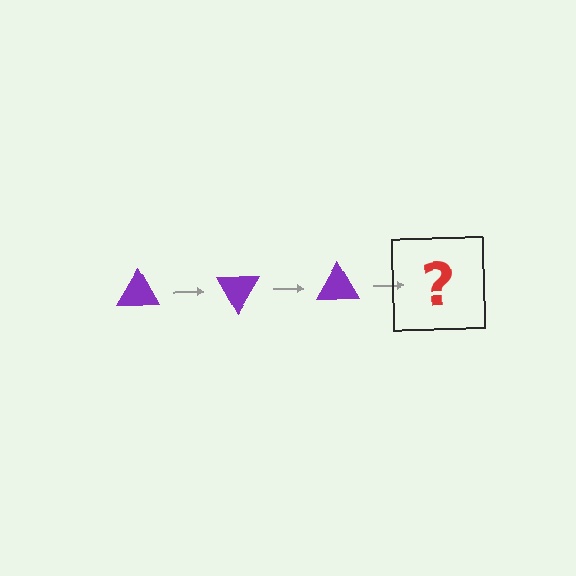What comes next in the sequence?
The next element should be a purple triangle rotated 180 degrees.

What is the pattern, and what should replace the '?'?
The pattern is that the triangle rotates 60 degrees each step. The '?' should be a purple triangle rotated 180 degrees.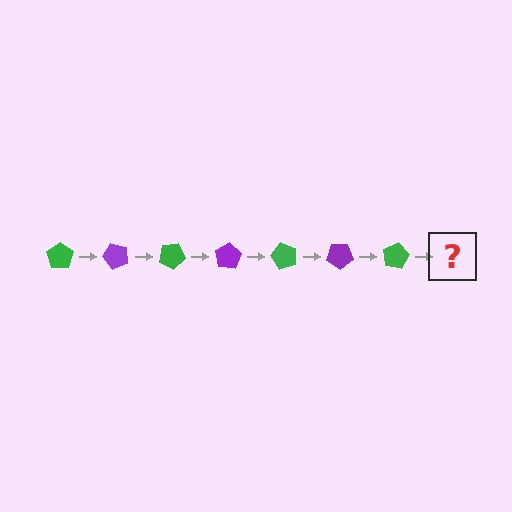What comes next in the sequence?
The next element should be a purple pentagon, rotated 350 degrees from the start.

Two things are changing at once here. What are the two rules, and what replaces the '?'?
The two rules are that it rotates 50 degrees each step and the color cycles through green and purple. The '?' should be a purple pentagon, rotated 350 degrees from the start.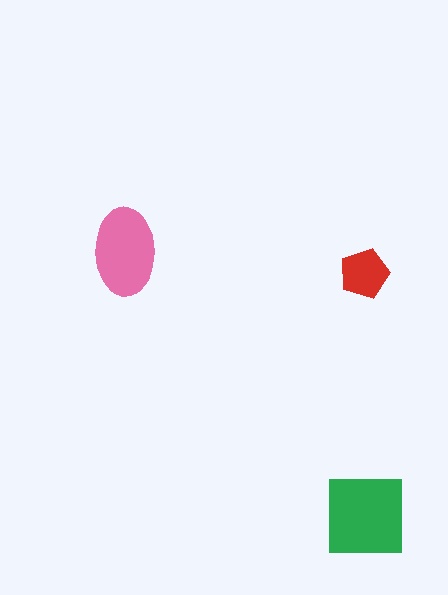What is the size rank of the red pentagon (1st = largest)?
3rd.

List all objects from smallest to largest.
The red pentagon, the pink ellipse, the green square.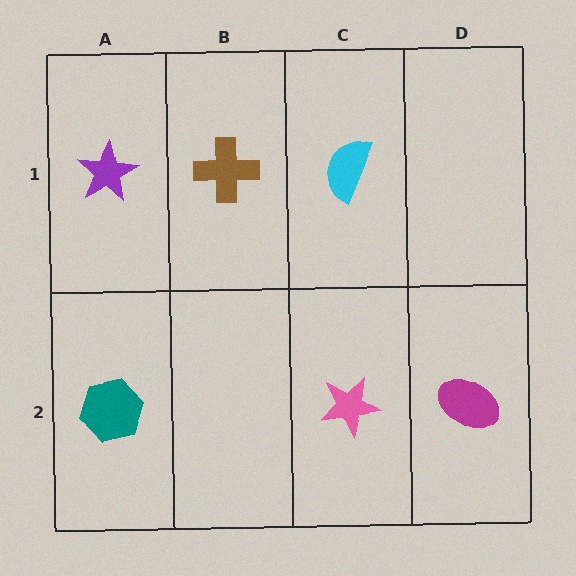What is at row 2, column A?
A teal hexagon.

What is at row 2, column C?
A pink star.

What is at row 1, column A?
A purple star.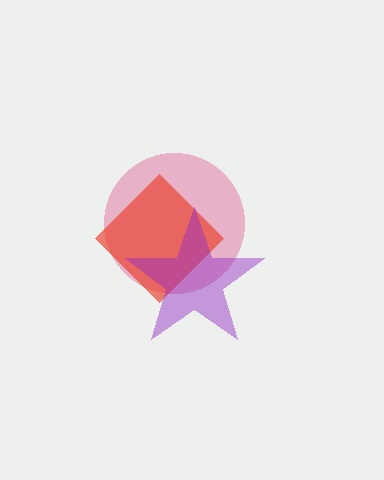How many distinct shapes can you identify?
There are 3 distinct shapes: a pink circle, a red diamond, a purple star.